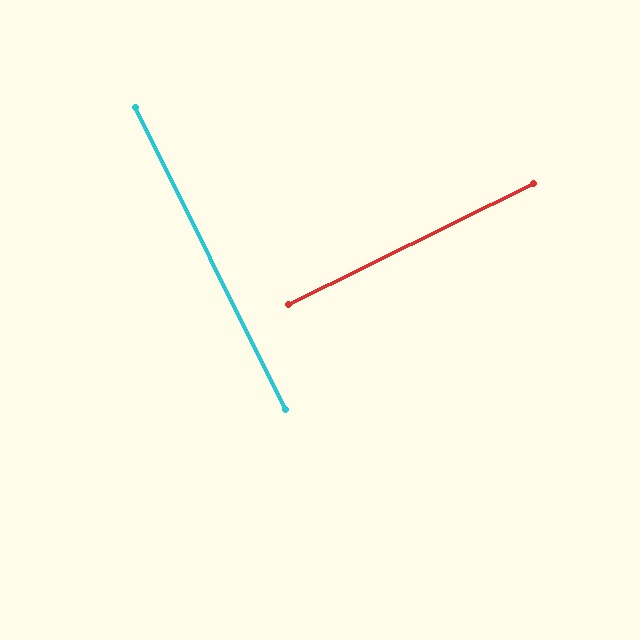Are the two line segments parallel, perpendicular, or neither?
Perpendicular — they meet at approximately 90°.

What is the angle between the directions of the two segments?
Approximately 90 degrees.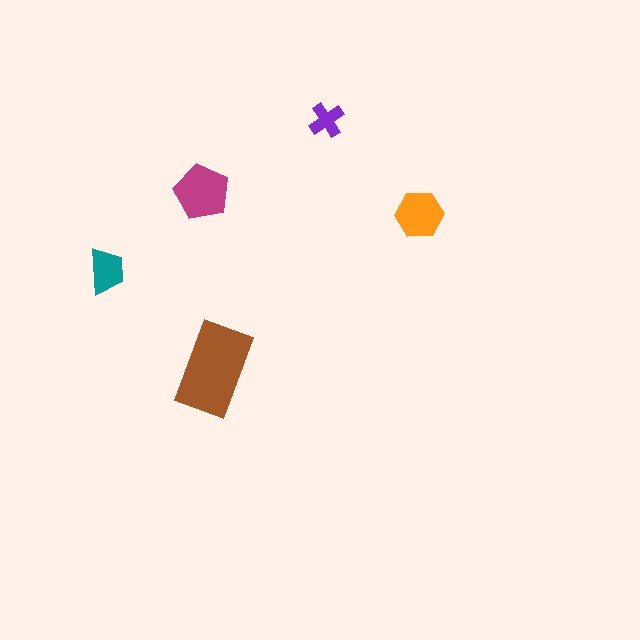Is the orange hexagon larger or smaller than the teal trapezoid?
Larger.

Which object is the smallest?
The purple cross.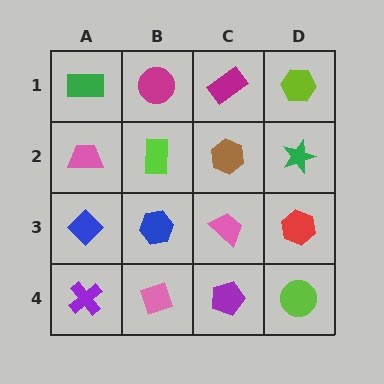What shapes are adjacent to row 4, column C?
A pink trapezoid (row 3, column C), a pink diamond (row 4, column B), a lime circle (row 4, column D).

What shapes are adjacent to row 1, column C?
A brown hexagon (row 2, column C), a magenta circle (row 1, column B), a lime hexagon (row 1, column D).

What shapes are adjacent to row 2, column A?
A green rectangle (row 1, column A), a blue diamond (row 3, column A), a lime rectangle (row 2, column B).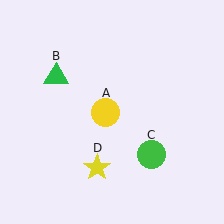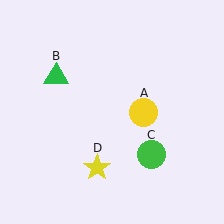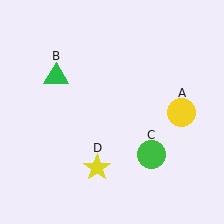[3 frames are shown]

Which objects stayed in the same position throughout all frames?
Green triangle (object B) and green circle (object C) and yellow star (object D) remained stationary.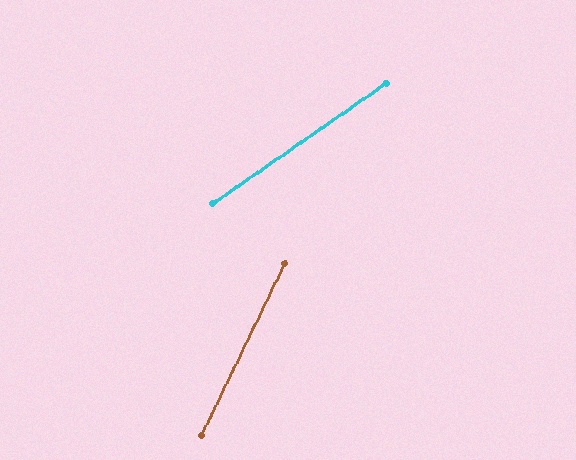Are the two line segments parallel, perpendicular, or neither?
Neither parallel nor perpendicular — they differ by about 29°.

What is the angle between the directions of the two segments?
Approximately 29 degrees.